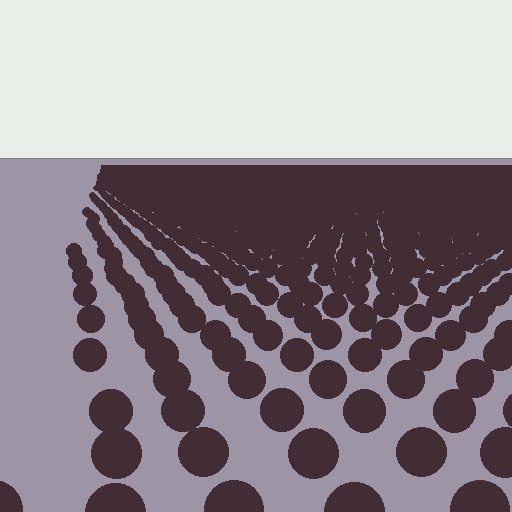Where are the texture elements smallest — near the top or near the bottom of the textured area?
Near the top.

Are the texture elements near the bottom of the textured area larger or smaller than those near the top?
Larger. Near the bottom, elements are closer to the viewer and appear at a bigger on-screen size.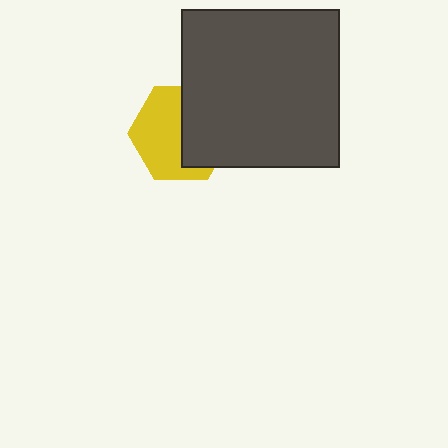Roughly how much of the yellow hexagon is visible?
About half of it is visible (roughly 55%).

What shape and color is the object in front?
The object in front is a dark gray square.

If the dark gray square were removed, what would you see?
You would see the complete yellow hexagon.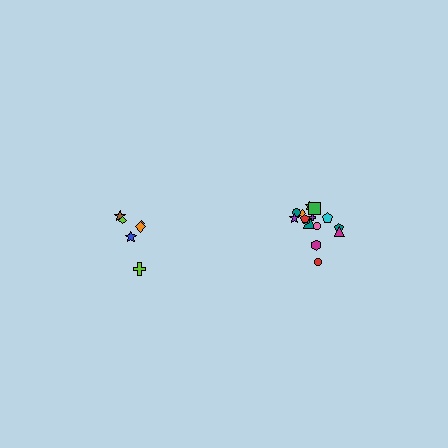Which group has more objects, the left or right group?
The right group.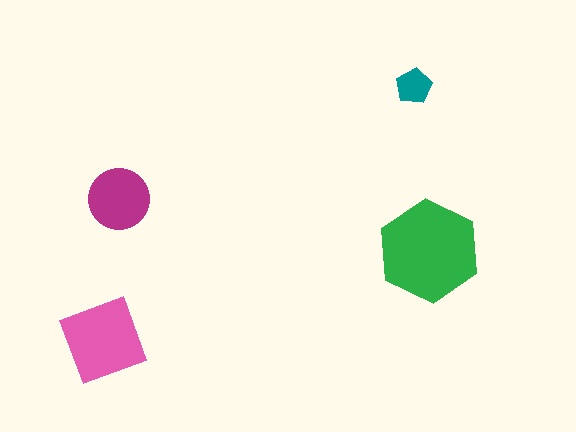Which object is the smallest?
The teal pentagon.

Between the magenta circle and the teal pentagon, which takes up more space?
The magenta circle.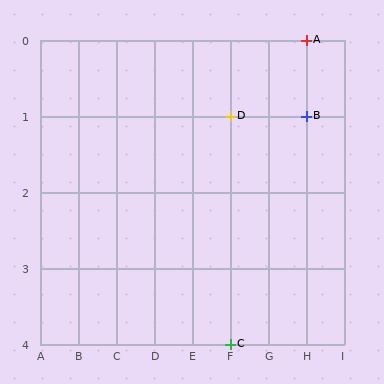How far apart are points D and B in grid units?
Points D and B are 2 columns apart.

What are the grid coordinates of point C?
Point C is at grid coordinates (F, 4).